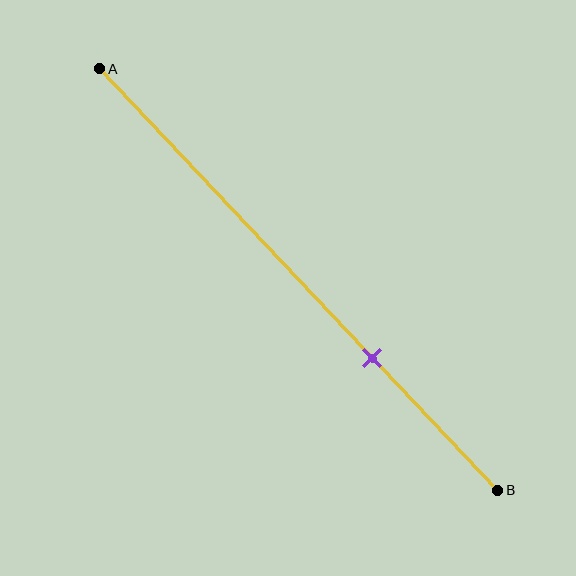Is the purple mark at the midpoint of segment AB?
No, the mark is at about 70% from A, not at the 50% midpoint.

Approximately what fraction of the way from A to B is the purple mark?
The purple mark is approximately 70% of the way from A to B.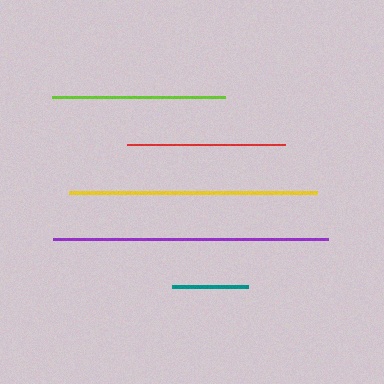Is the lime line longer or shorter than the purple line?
The purple line is longer than the lime line.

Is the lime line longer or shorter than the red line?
The lime line is longer than the red line.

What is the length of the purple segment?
The purple segment is approximately 276 pixels long.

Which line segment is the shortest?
The teal line is the shortest at approximately 76 pixels.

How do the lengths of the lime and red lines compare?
The lime and red lines are approximately the same length.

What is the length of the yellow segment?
The yellow segment is approximately 247 pixels long.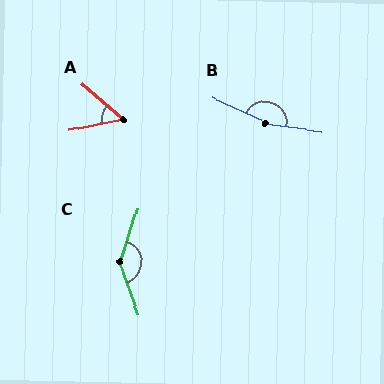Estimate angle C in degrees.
Approximately 142 degrees.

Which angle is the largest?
B, at approximately 163 degrees.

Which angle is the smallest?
A, at approximately 52 degrees.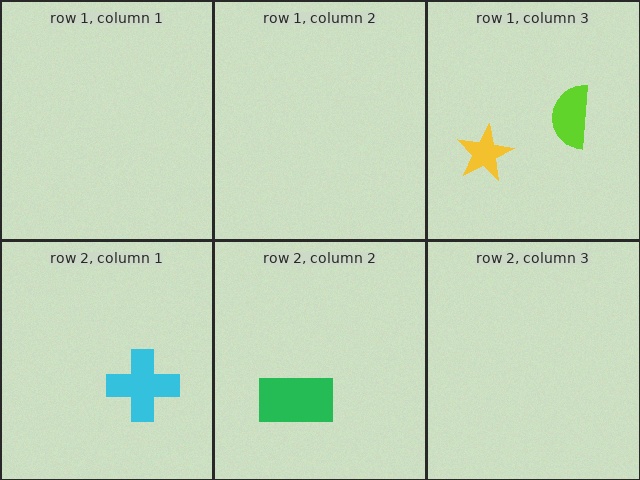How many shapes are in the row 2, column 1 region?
1.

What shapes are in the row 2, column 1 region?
The cyan cross.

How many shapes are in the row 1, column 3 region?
2.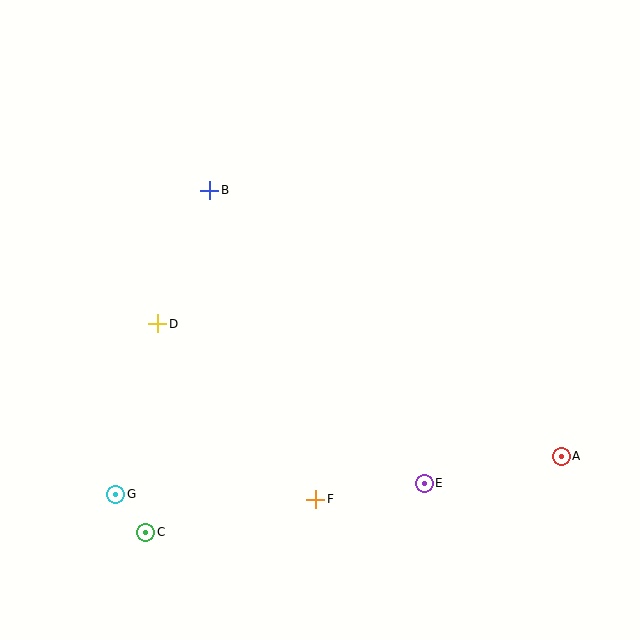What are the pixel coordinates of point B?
Point B is at (210, 190).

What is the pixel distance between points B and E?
The distance between B and E is 364 pixels.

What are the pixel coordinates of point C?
Point C is at (146, 532).